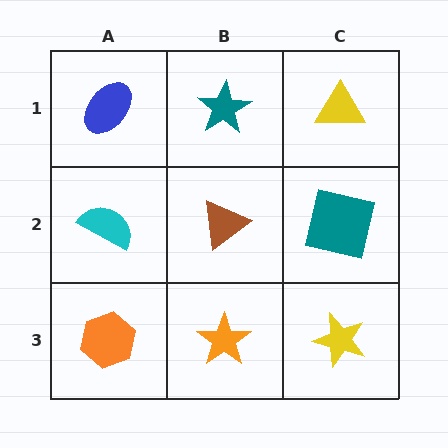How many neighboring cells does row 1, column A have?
2.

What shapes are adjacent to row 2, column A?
A blue ellipse (row 1, column A), an orange hexagon (row 3, column A), a brown triangle (row 2, column B).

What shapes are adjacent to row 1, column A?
A cyan semicircle (row 2, column A), a teal star (row 1, column B).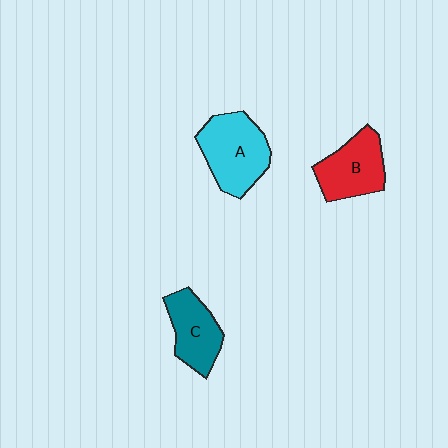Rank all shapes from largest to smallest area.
From largest to smallest: A (cyan), B (red), C (teal).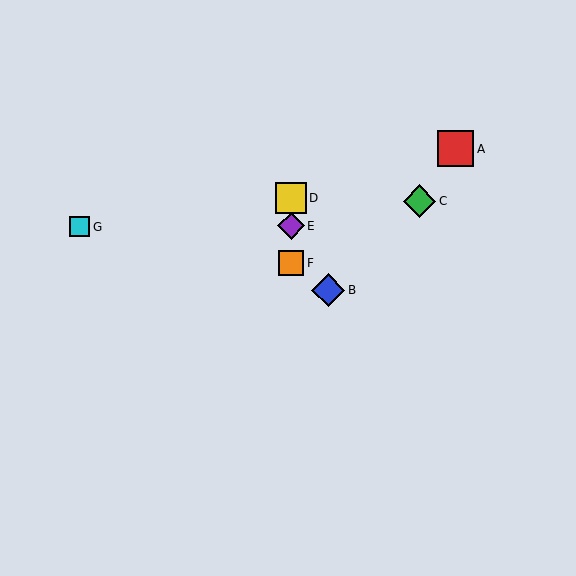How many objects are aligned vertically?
3 objects (D, E, F) are aligned vertically.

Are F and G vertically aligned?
No, F is at x≈291 and G is at x≈80.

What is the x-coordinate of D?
Object D is at x≈291.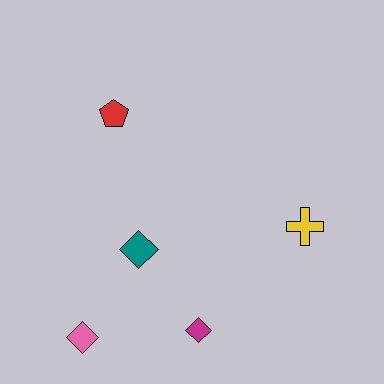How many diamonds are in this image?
There are 3 diamonds.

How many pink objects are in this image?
There is 1 pink object.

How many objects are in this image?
There are 5 objects.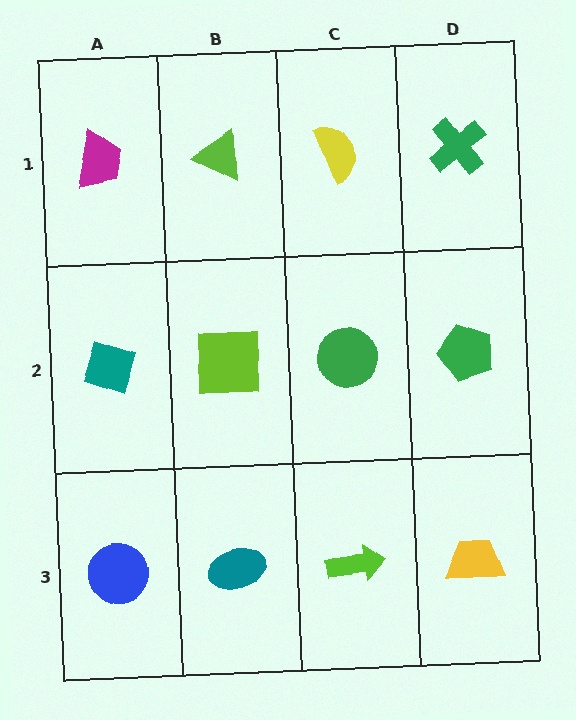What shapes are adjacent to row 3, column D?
A green pentagon (row 2, column D), a lime arrow (row 3, column C).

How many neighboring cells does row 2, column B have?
4.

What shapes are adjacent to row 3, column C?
A green circle (row 2, column C), a teal ellipse (row 3, column B), a yellow trapezoid (row 3, column D).